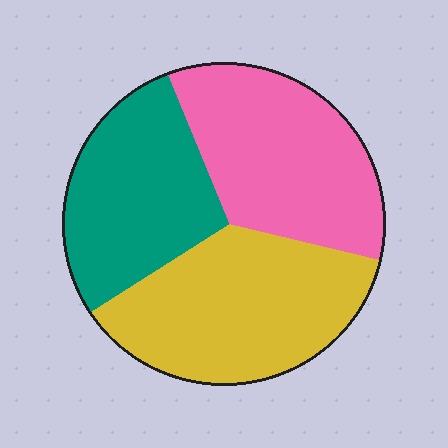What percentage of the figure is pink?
Pink covers about 35% of the figure.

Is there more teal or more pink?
Pink.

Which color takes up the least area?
Teal, at roughly 30%.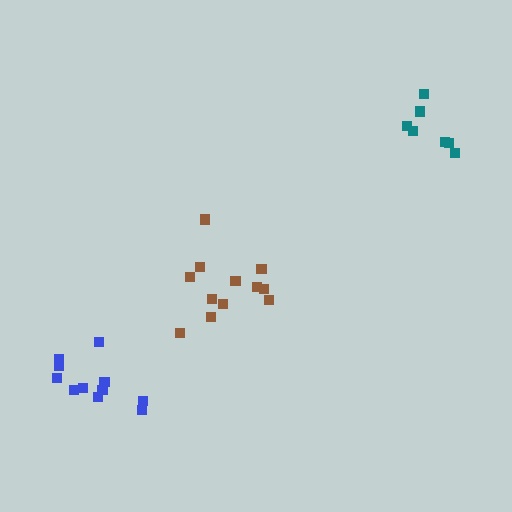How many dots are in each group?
Group 1: 12 dots, Group 2: 7 dots, Group 3: 11 dots (30 total).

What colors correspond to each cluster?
The clusters are colored: brown, teal, blue.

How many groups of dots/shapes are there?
There are 3 groups.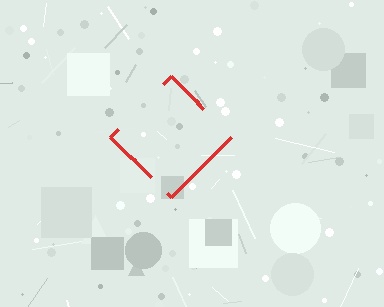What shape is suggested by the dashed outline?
The dashed outline suggests a diamond.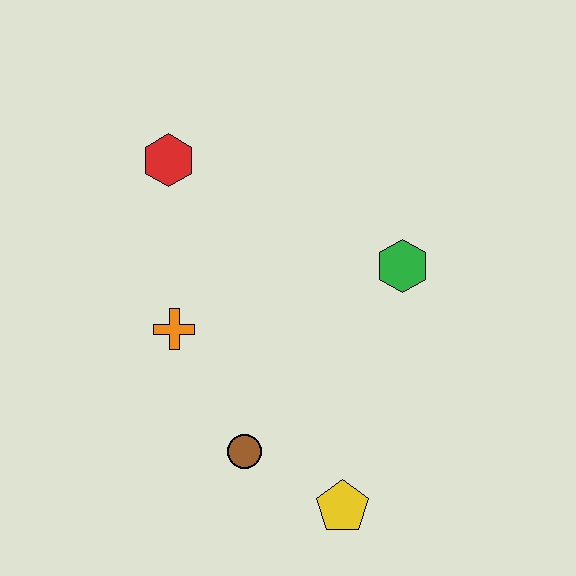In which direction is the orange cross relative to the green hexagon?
The orange cross is to the left of the green hexagon.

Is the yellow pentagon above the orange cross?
No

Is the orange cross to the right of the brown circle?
No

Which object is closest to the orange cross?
The brown circle is closest to the orange cross.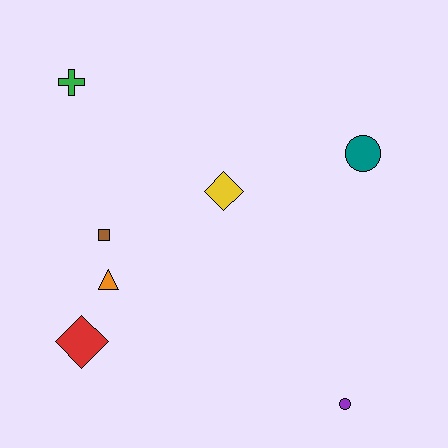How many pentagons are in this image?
There are no pentagons.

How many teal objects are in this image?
There is 1 teal object.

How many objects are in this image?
There are 7 objects.